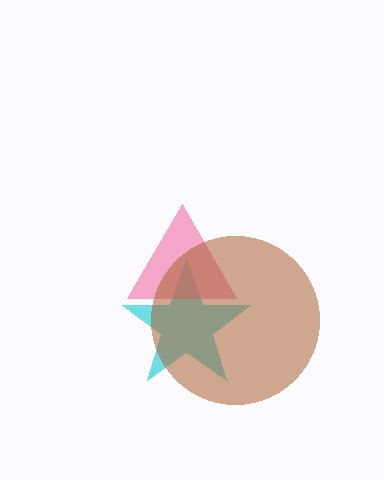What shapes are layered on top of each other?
The layered shapes are: a cyan star, a pink triangle, a brown circle.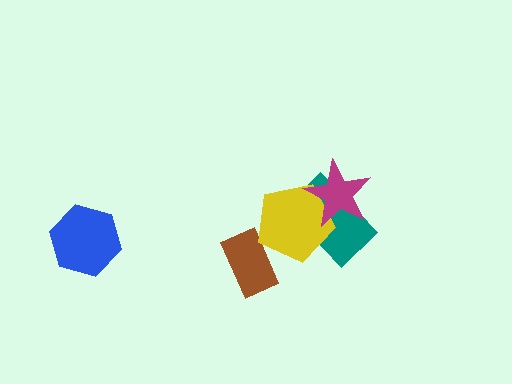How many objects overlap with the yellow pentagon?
3 objects overlap with the yellow pentagon.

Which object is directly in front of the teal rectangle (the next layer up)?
The yellow pentagon is directly in front of the teal rectangle.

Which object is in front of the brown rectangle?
The yellow pentagon is in front of the brown rectangle.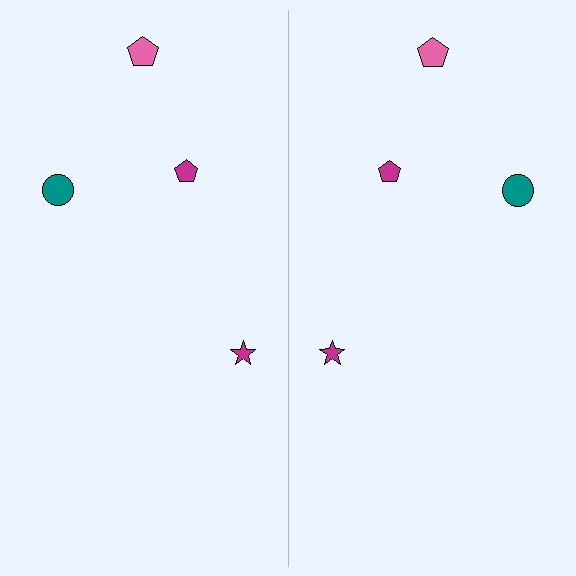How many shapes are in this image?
There are 8 shapes in this image.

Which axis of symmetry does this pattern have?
The pattern has a vertical axis of symmetry running through the center of the image.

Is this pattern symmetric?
Yes, this pattern has bilateral (reflection) symmetry.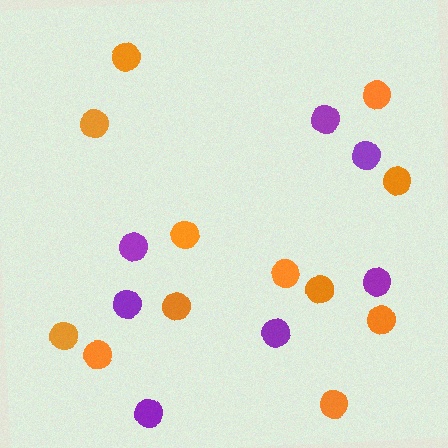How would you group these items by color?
There are 2 groups: one group of purple circles (7) and one group of orange circles (12).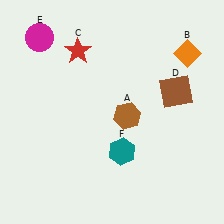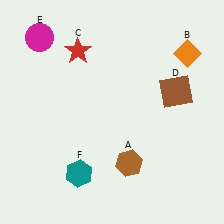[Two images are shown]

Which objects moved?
The objects that moved are: the brown hexagon (A), the teal hexagon (F).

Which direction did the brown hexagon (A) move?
The brown hexagon (A) moved down.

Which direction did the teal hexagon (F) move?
The teal hexagon (F) moved left.